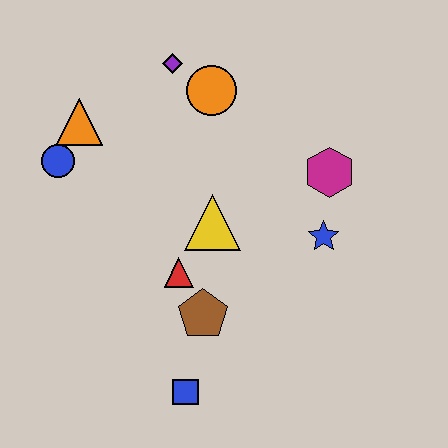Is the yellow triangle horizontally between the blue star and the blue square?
Yes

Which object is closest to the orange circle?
The purple diamond is closest to the orange circle.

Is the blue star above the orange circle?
No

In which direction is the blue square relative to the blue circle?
The blue square is below the blue circle.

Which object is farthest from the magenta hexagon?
The blue circle is farthest from the magenta hexagon.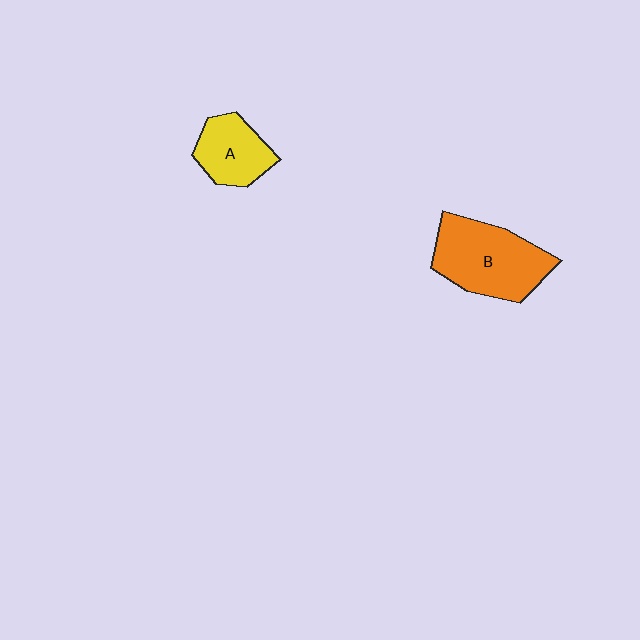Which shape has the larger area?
Shape B (orange).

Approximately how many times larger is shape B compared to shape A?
Approximately 1.7 times.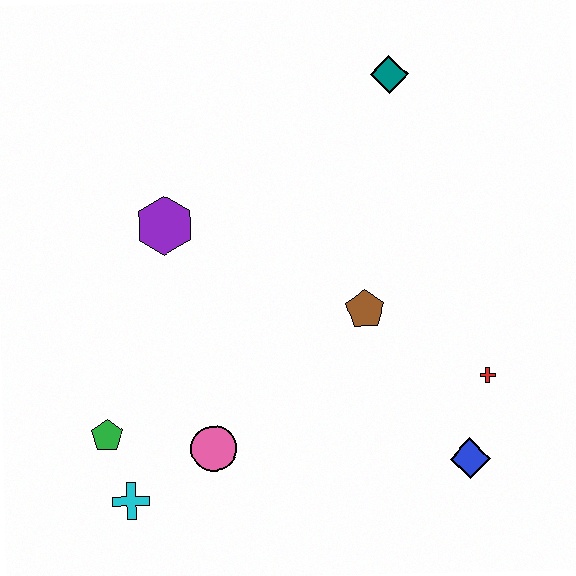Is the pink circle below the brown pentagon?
Yes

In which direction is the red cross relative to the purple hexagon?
The red cross is to the right of the purple hexagon.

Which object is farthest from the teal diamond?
The cyan cross is farthest from the teal diamond.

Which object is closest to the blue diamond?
The red cross is closest to the blue diamond.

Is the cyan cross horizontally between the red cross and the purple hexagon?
No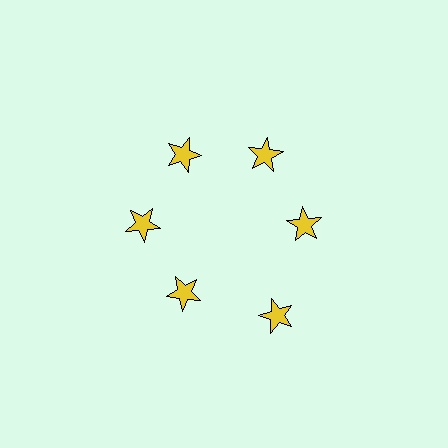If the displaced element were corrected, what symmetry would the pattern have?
It would have 6-fold rotational symmetry — the pattern would map onto itself every 60 degrees.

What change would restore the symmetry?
The symmetry would be restored by moving it inward, back onto the ring so that all 6 stars sit at equal angles and equal distance from the center.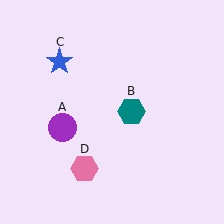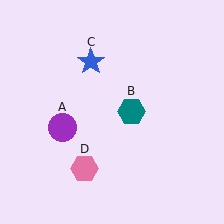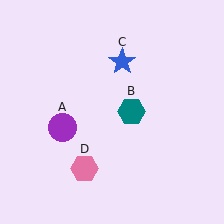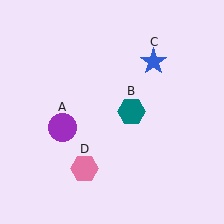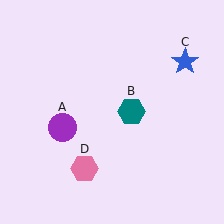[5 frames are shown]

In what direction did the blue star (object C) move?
The blue star (object C) moved right.